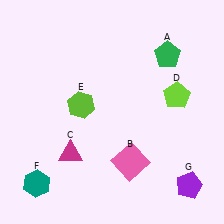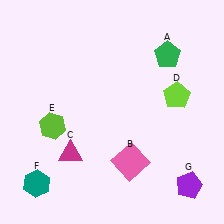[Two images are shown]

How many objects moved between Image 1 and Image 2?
1 object moved between the two images.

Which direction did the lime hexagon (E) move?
The lime hexagon (E) moved left.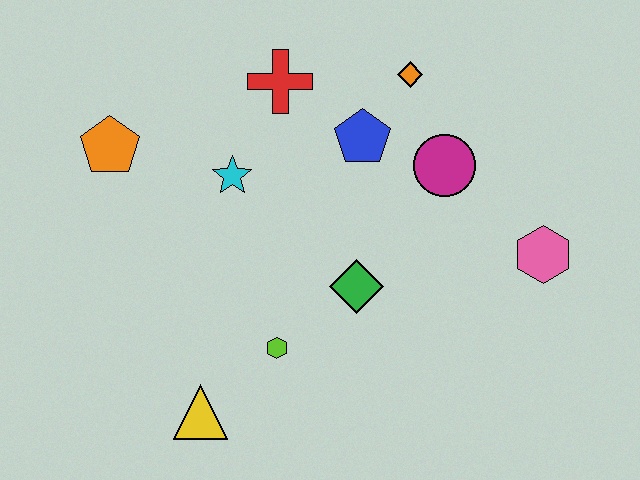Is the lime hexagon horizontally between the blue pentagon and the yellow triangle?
Yes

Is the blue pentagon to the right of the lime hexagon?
Yes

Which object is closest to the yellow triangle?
The lime hexagon is closest to the yellow triangle.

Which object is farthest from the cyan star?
The pink hexagon is farthest from the cyan star.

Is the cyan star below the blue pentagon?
Yes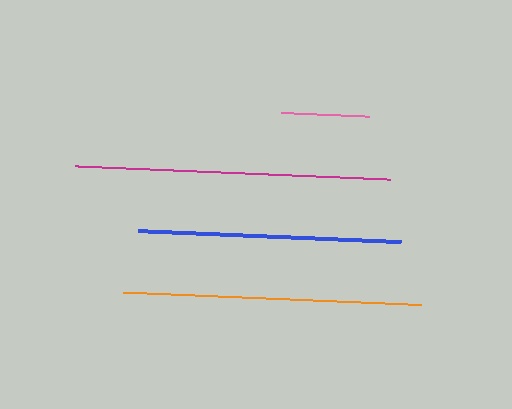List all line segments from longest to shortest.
From longest to shortest: magenta, orange, blue, pink.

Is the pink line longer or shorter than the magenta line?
The magenta line is longer than the pink line.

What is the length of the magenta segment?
The magenta segment is approximately 315 pixels long.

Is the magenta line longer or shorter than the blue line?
The magenta line is longer than the blue line.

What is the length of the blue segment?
The blue segment is approximately 263 pixels long.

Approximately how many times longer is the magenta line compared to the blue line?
The magenta line is approximately 1.2 times the length of the blue line.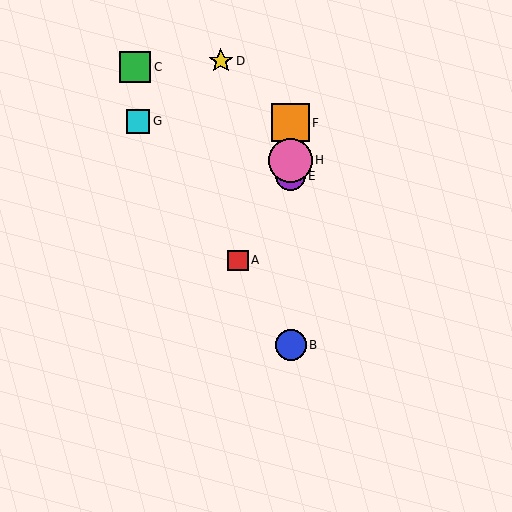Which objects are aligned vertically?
Objects B, E, F, H are aligned vertically.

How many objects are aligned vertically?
4 objects (B, E, F, H) are aligned vertically.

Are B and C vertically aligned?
No, B is at x≈291 and C is at x≈135.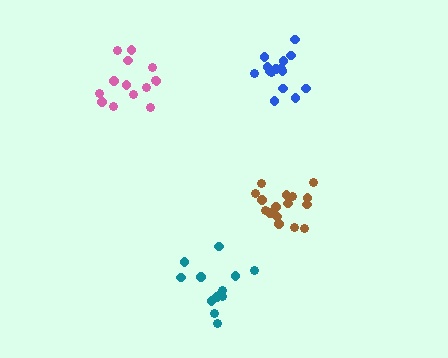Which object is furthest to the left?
The pink cluster is leftmost.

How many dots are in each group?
Group 1: 14 dots, Group 2: 15 dots, Group 3: 16 dots, Group 4: 14 dots (59 total).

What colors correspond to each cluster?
The clusters are colored: teal, blue, brown, pink.